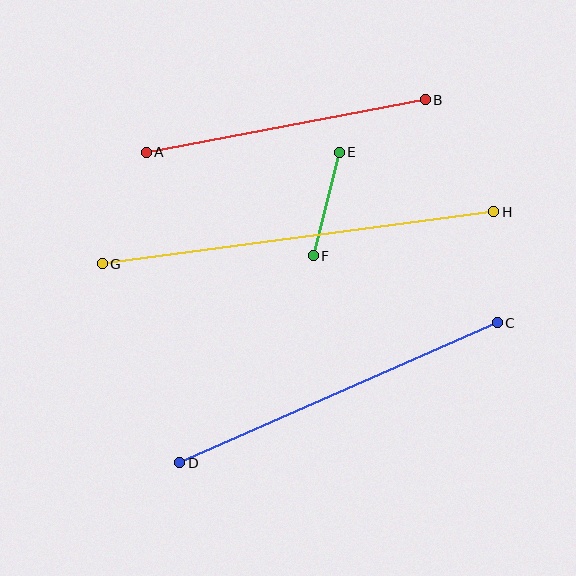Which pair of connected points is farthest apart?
Points G and H are farthest apart.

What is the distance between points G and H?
The distance is approximately 395 pixels.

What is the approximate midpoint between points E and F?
The midpoint is at approximately (326, 204) pixels.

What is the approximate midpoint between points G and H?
The midpoint is at approximately (298, 238) pixels.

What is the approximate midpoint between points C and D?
The midpoint is at approximately (338, 393) pixels.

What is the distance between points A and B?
The distance is approximately 284 pixels.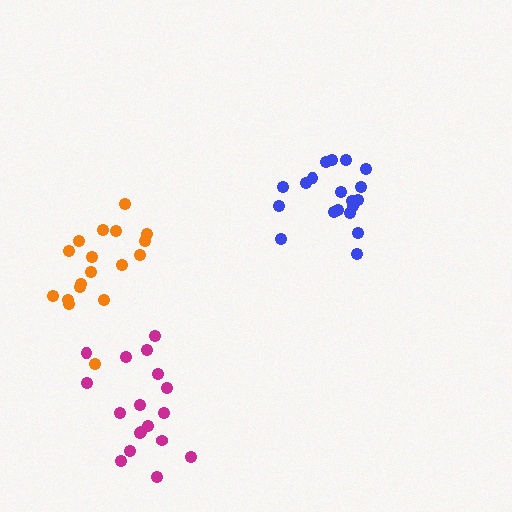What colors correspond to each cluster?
The clusters are colored: blue, magenta, orange.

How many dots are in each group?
Group 1: 19 dots, Group 2: 18 dots, Group 3: 18 dots (55 total).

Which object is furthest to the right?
The blue cluster is rightmost.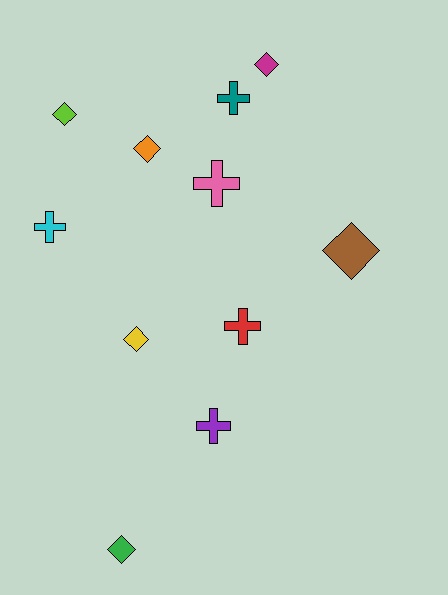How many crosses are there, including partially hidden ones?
There are 5 crosses.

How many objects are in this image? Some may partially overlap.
There are 11 objects.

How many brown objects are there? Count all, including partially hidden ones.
There is 1 brown object.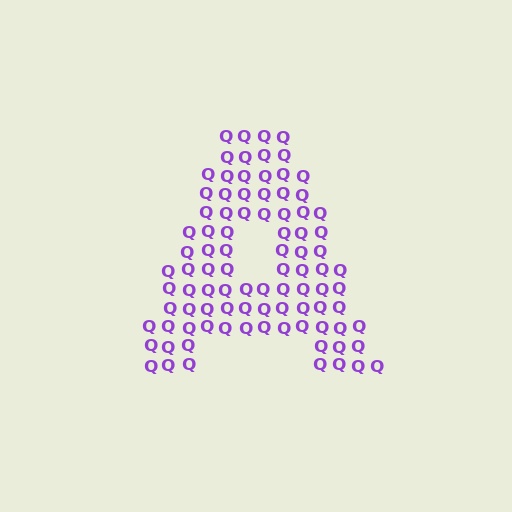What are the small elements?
The small elements are letter Q's.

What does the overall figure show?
The overall figure shows the letter A.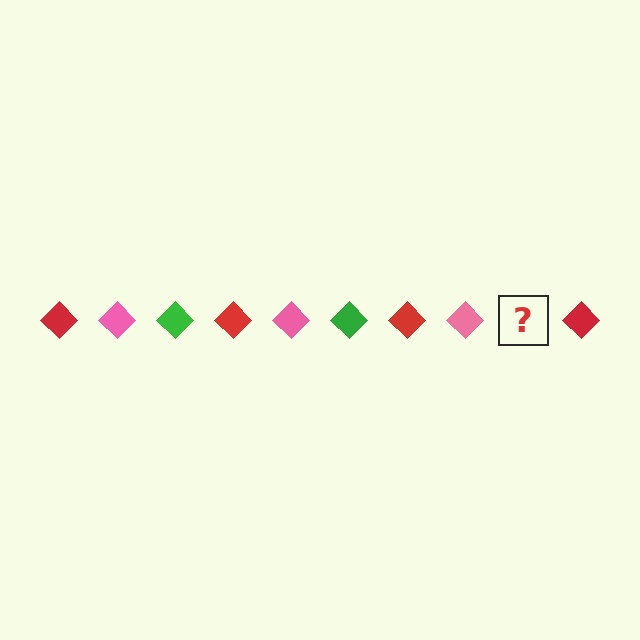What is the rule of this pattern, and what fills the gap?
The rule is that the pattern cycles through red, pink, green diamonds. The gap should be filled with a green diamond.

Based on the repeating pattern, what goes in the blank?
The blank should be a green diamond.